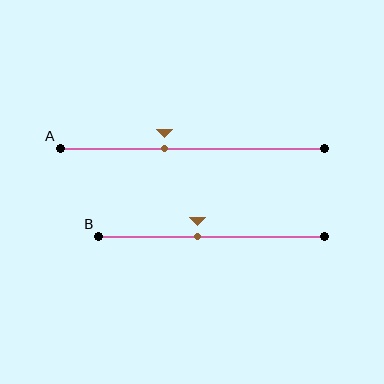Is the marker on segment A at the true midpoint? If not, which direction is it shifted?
No, the marker on segment A is shifted to the left by about 10% of the segment length.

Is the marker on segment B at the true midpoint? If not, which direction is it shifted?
No, the marker on segment B is shifted to the left by about 6% of the segment length.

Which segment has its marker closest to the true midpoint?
Segment B has its marker closest to the true midpoint.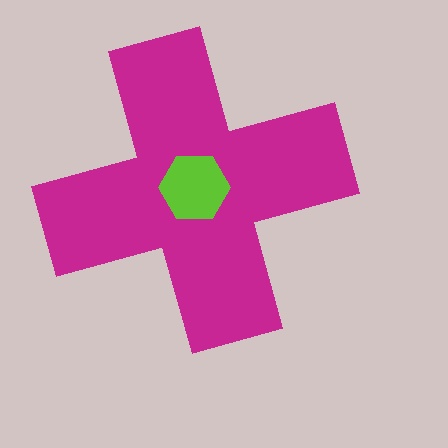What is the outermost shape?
The magenta cross.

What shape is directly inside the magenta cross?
The lime hexagon.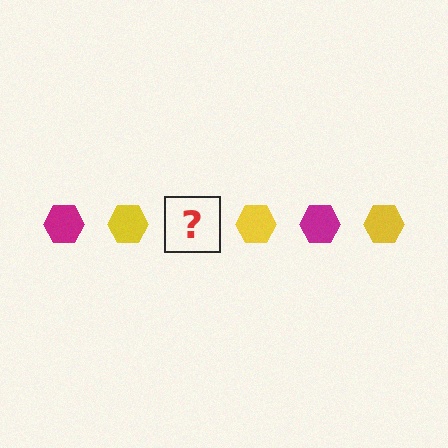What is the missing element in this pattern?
The missing element is a magenta hexagon.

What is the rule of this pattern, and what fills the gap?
The rule is that the pattern cycles through magenta, yellow hexagons. The gap should be filled with a magenta hexagon.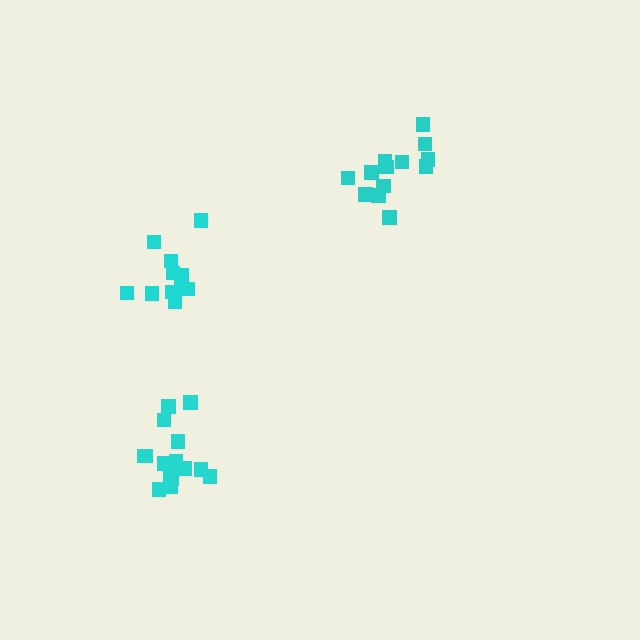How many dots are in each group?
Group 1: 13 dots, Group 2: 16 dots, Group 3: 12 dots (41 total).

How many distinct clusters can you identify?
There are 3 distinct clusters.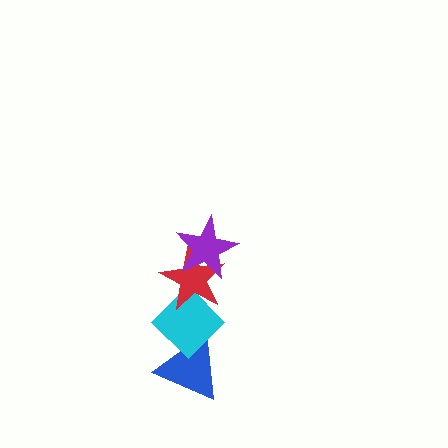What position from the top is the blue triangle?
The blue triangle is 4th from the top.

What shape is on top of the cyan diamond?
The red star is on top of the cyan diamond.